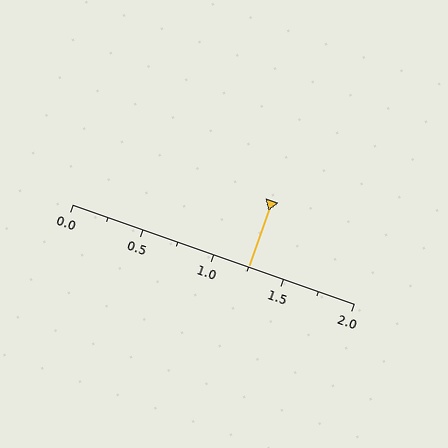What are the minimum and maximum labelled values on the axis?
The axis runs from 0.0 to 2.0.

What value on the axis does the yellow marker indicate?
The marker indicates approximately 1.25.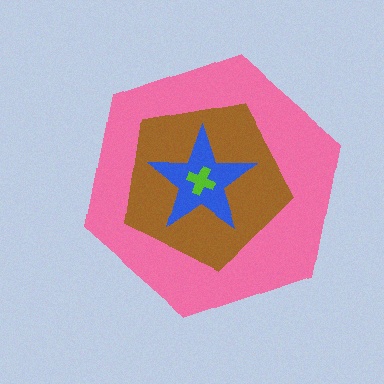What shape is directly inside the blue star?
The lime cross.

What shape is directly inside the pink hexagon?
The brown pentagon.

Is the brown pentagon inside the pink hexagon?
Yes.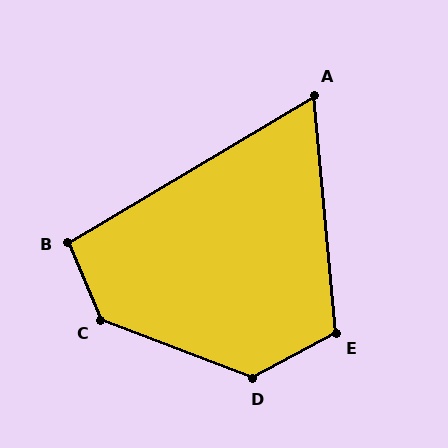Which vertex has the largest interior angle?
C, at approximately 133 degrees.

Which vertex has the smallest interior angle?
A, at approximately 65 degrees.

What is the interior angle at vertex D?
Approximately 131 degrees (obtuse).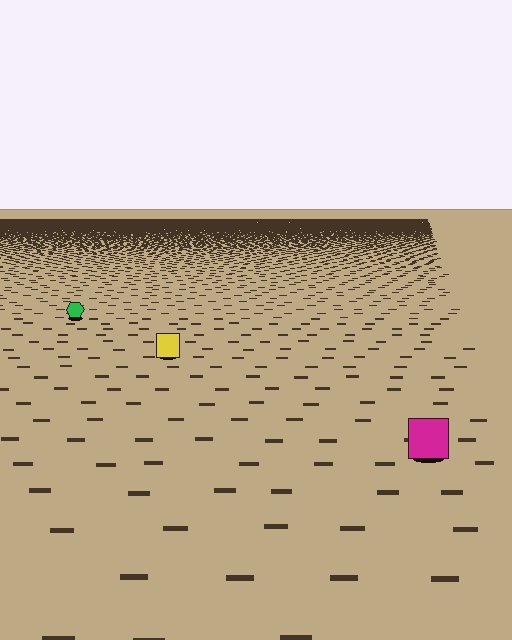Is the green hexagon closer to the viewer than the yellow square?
No. The yellow square is closer — you can tell from the texture gradient: the ground texture is coarser near it.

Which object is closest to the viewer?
The magenta square is closest. The texture marks near it are larger and more spread out.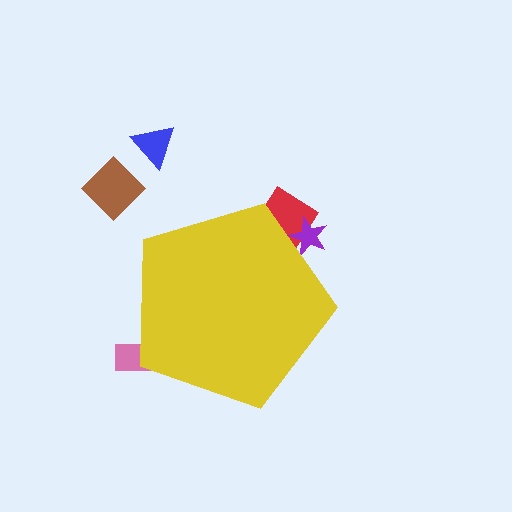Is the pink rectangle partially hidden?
Yes, the pink rectangle is partially hidden behind the yellow pentagon.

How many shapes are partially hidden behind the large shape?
3 shapes are partially hidden.